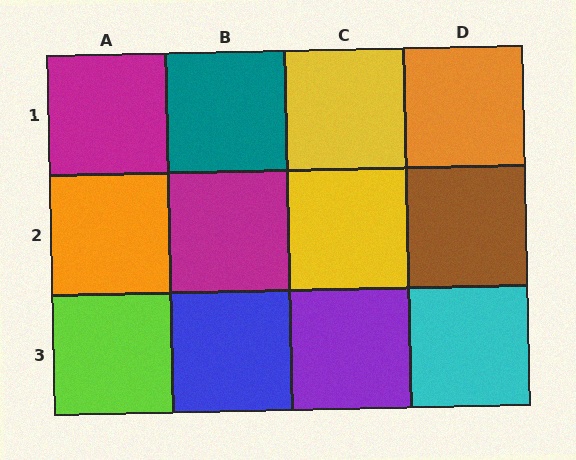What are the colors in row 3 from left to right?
Lime, blue, purple, cyan.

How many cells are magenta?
2 cells are magenta.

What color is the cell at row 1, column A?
Magenta.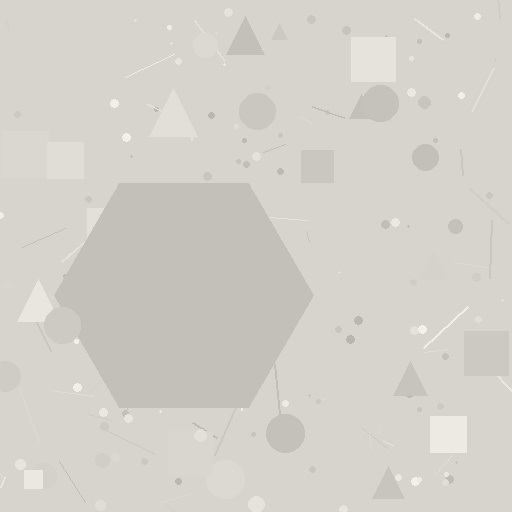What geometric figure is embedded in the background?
A hexagon is embedded in the background.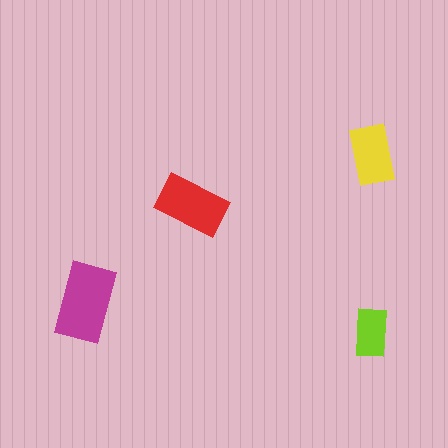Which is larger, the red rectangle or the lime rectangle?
The red one.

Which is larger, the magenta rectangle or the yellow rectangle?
The magenta one.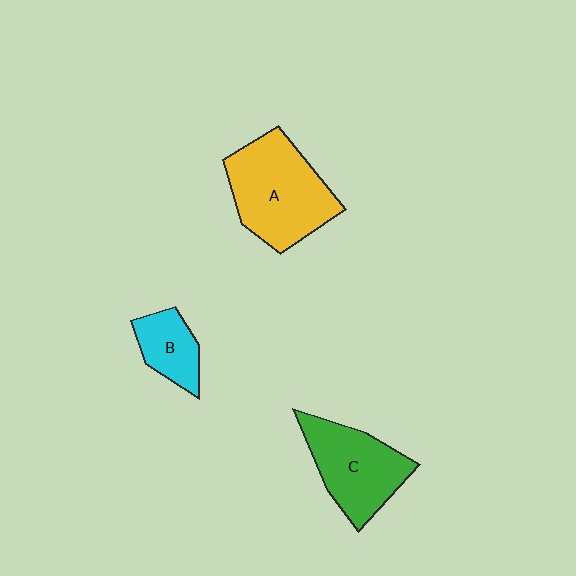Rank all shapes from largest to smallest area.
From largest to smallest: A (yellow), C (green), B (cyan).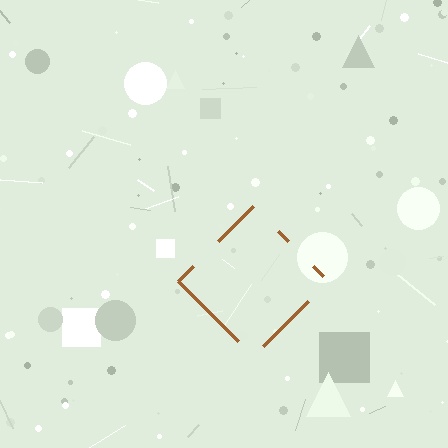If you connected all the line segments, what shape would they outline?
They would outline a diamond.